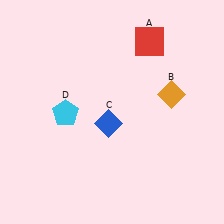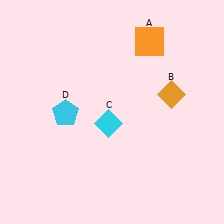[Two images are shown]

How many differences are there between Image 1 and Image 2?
There are 2 differences between the two images.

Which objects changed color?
A changed from red to orange. C changed from blue to cyan.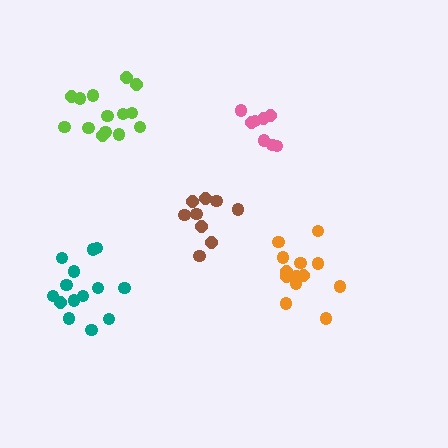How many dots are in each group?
Group 1: 14 dots, Group 2: 13 dots, Group 3: 9 dots, Group 4: 14 dots, Group 5: 8 dots (58 total).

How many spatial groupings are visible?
There are 5 spatial groupings.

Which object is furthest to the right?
The orange cluster is rightmost.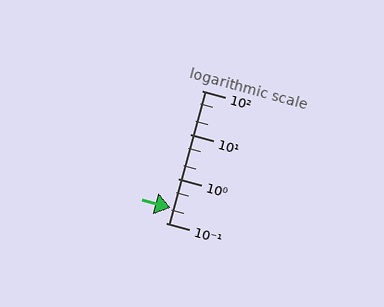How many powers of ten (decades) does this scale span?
The scale spans 3 decades, from 0.1 to 100.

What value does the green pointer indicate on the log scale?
The pointer indicates approximately 0.22.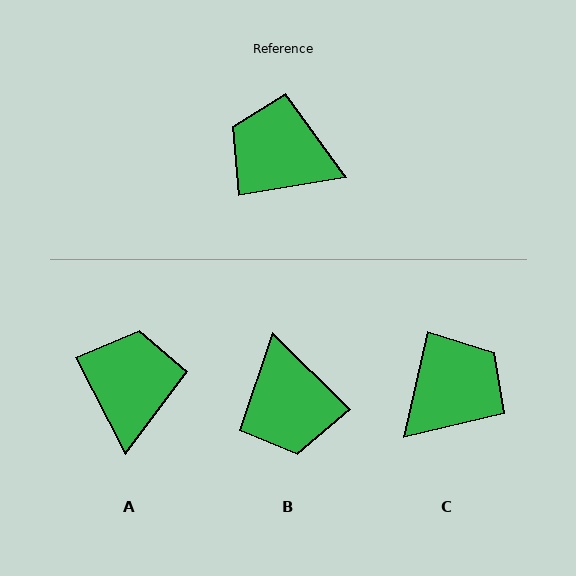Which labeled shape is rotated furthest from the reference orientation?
B, about 126 degrees away.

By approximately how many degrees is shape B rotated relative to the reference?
Approximately 126 degrees counter-clockwise.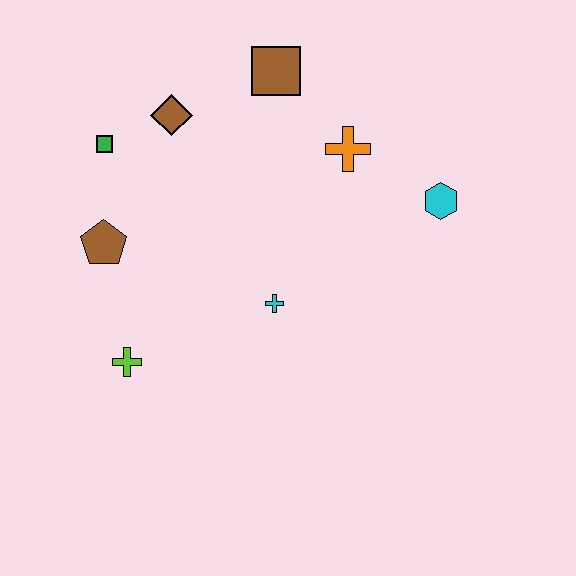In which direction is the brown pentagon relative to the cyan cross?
The brown pentagon is to the left of the cyan cross.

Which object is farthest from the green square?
The cyan hexagon is farthest from the green square.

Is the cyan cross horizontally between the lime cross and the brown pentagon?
No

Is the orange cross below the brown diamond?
Yes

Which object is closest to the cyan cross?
The lime cross is closest to the cyan cross.